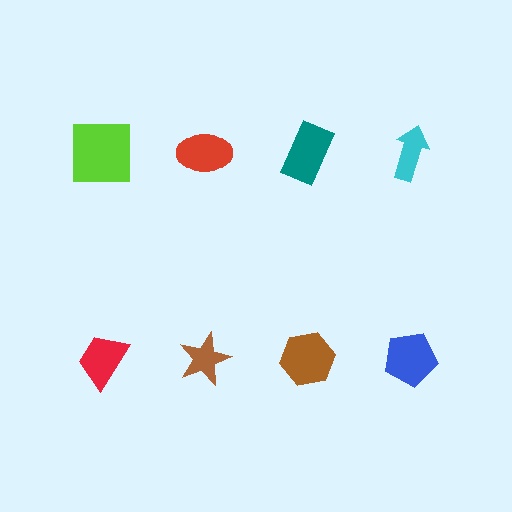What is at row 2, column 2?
A brown star.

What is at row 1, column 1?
A lime square.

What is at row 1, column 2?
A red ellipse.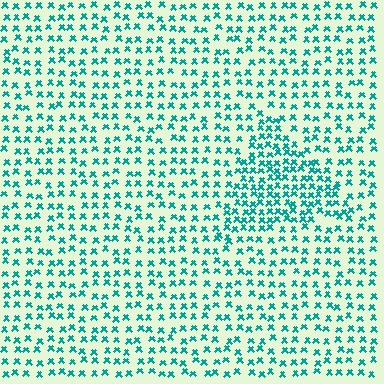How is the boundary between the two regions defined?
The boundary is defined by a change in element density (approximately 1.8x ratio). All elements are the same color, size, and shape.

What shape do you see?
I see a triangle.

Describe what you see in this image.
The image contains small teal elements arranged at two different densities. A triangle-shaped region is visible where the elements are more densely packed than the surrounding area.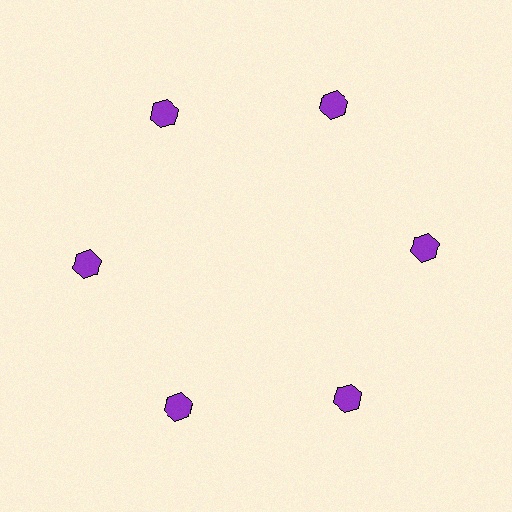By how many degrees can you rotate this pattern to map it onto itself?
The pattern maps onto itself every 60 degrees of rotation.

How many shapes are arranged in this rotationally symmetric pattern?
There are 6 shapes, arranged in 6 groups of 1.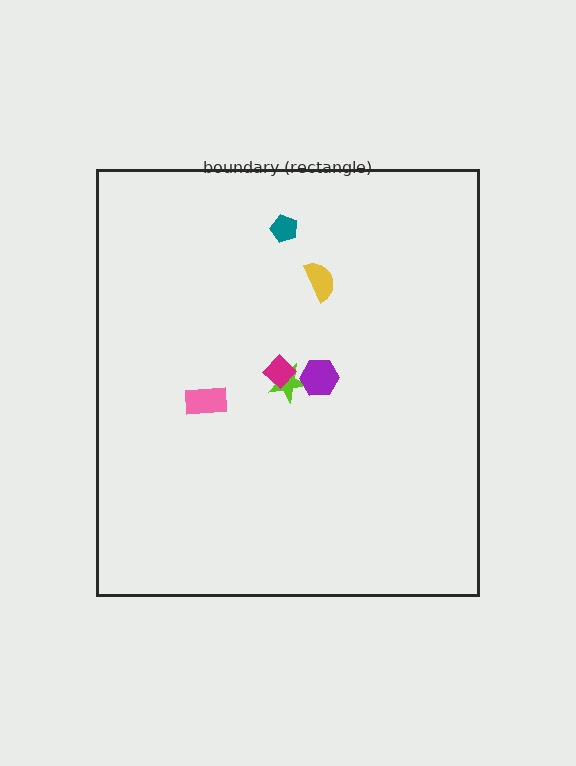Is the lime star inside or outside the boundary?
Inside.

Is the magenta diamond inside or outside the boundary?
Inside.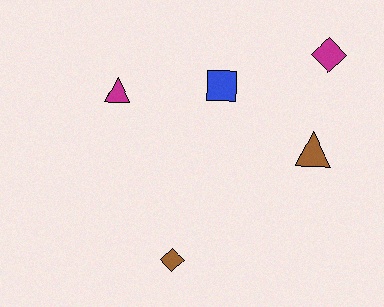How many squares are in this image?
There is 1 square.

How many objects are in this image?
There are 5 objects.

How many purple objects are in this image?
There are no purple objects.